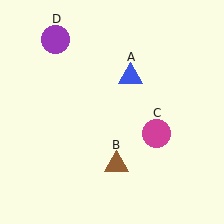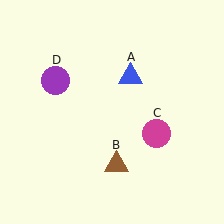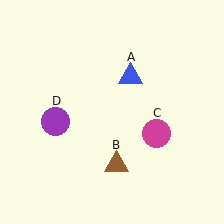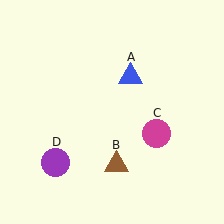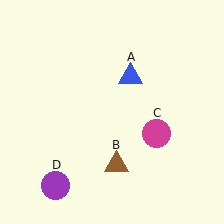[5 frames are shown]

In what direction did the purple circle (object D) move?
The purple circle (object D) moved down.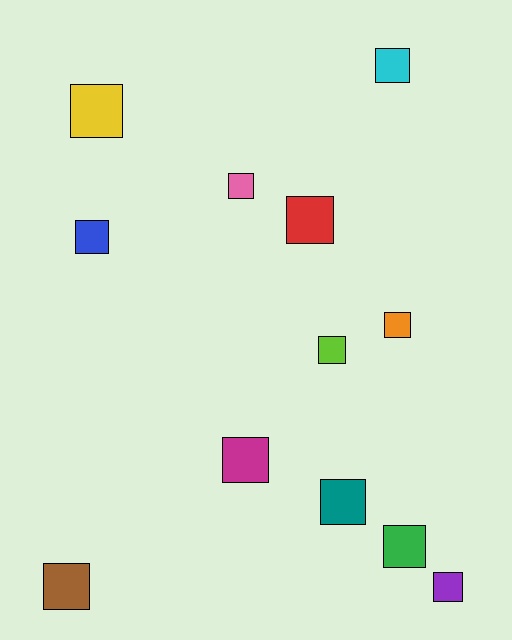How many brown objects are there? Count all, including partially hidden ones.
There is 1 brown object.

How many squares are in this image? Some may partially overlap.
There are 12 squares.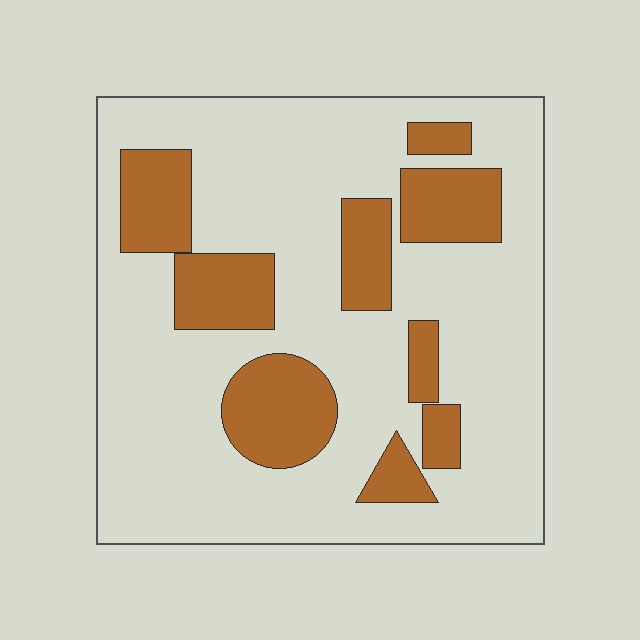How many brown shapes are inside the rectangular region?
9.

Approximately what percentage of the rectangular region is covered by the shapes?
Approximately 25%.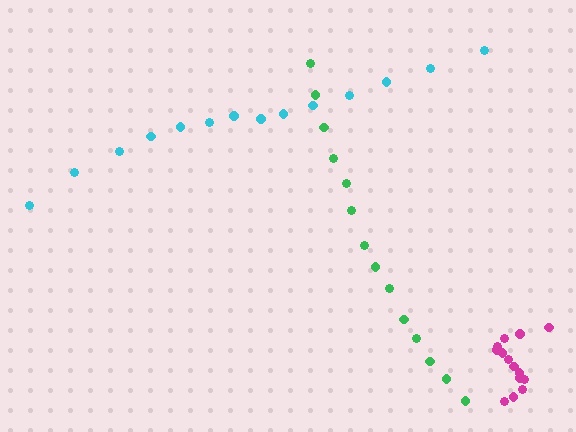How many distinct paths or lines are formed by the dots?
There are 3 distinct paths.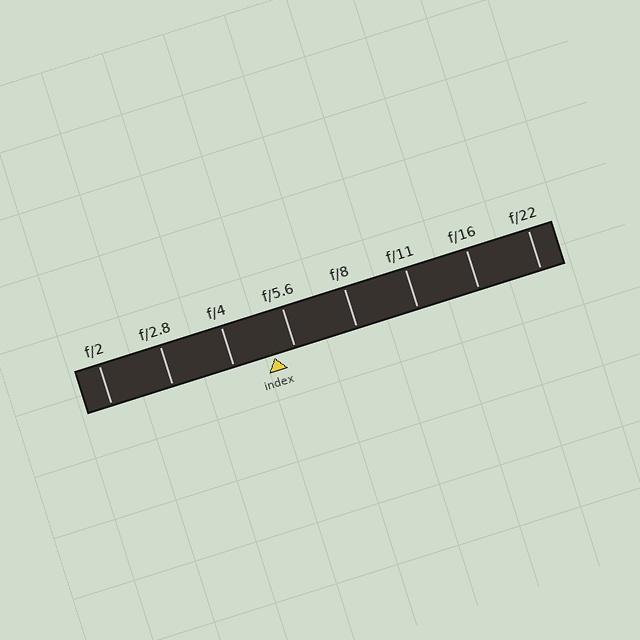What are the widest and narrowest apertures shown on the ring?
The widest aperture shown is f/2 and the narrowest is f/22.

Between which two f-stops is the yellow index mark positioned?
The index mark is between f/4 and f/5.6.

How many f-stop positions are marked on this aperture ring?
There are 8 f-stop positions marked.